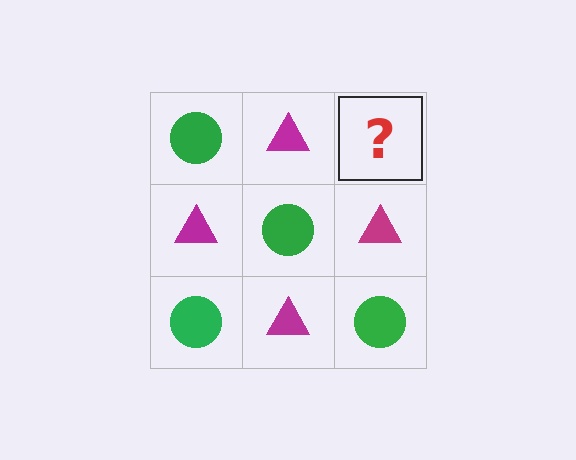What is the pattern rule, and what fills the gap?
The rule is that it alternates green circle and magenta triangle in a checkerboard pattern. The gap should be filled with a green circle.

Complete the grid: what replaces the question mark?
The question mark should be replaced with a green circle.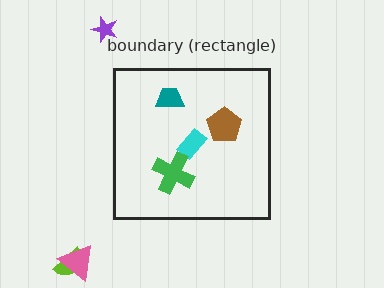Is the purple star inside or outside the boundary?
Outside.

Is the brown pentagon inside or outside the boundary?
Inside.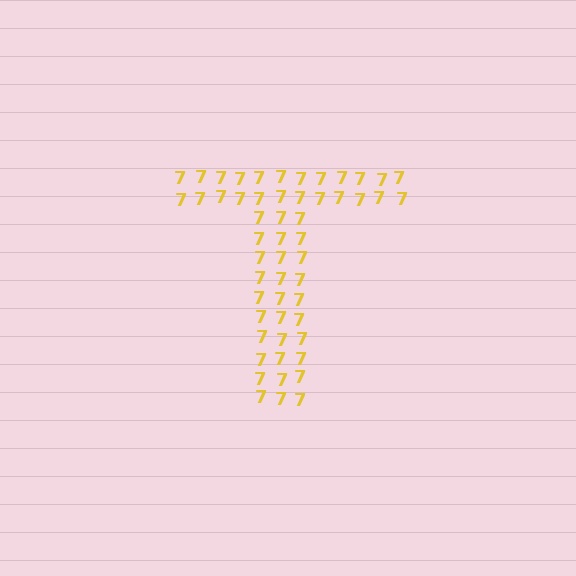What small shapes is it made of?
It is made of small digit 7's.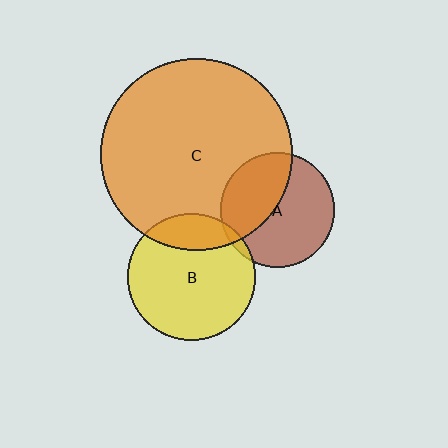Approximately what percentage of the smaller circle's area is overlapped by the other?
Approximately 40%.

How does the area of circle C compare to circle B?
Approximately 2.3 times.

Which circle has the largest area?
Circle C (orange).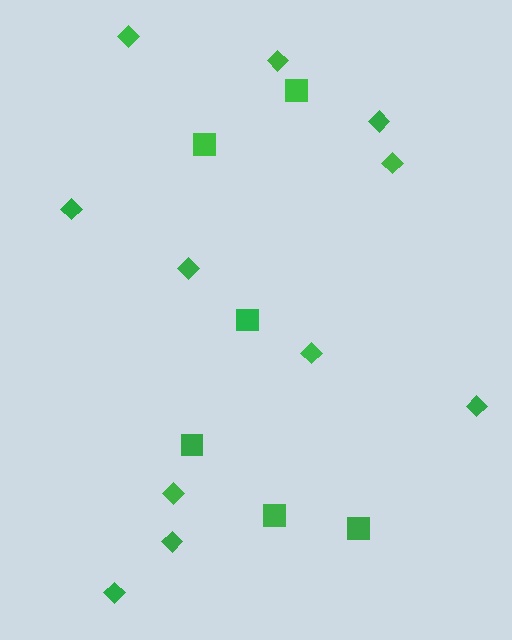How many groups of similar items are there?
There are 2 groups: one group of diamonds (11) and one group of squares (6).